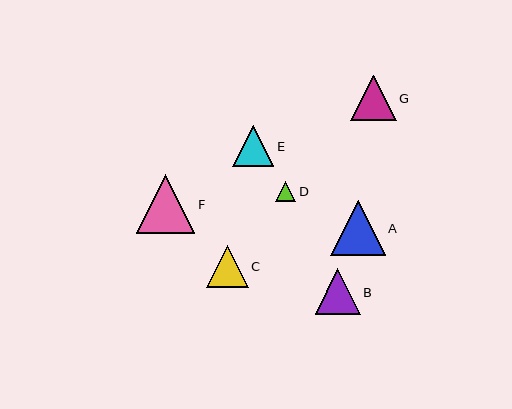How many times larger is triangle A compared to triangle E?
Triangle A is approximately 1.3 times the size of triangle E.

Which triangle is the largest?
Triangle F is the largest with a size of approximately 59 pixels.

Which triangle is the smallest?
Triangle D is the smallest with a size of approximately 20 pixels.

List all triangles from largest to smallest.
From largest to smallest: F, A, G, B, C, E, D.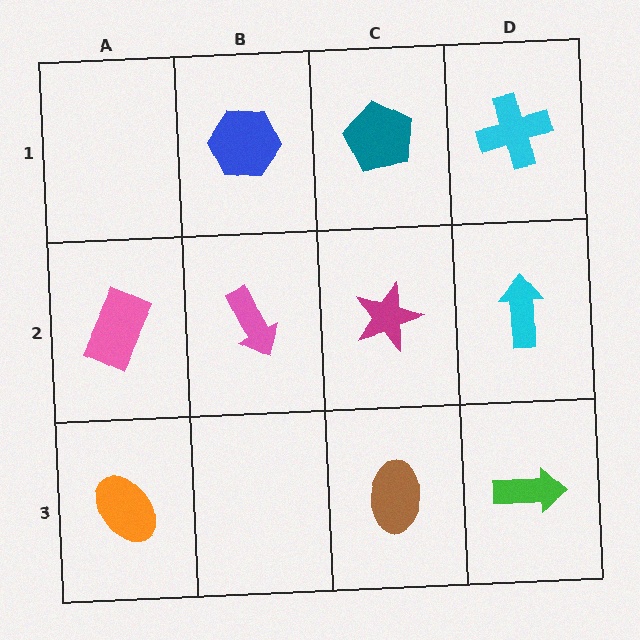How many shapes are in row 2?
4 shapes.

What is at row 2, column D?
A cyan arrow.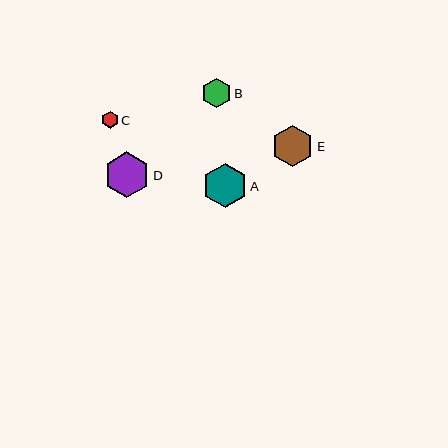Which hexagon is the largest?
Hexagon D is the largest with a size of approximately 46 pixels.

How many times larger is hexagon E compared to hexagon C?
Hexagon E is approximately 2.5 times the size of hexagon C.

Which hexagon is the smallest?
Hexagon C is the smallest with a size of approximately 17 pixels.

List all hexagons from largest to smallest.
From largest to smallest: D, A, E, B, C.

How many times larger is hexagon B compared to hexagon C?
Hexagon B is approximately 1.8 times the size of hexagon C.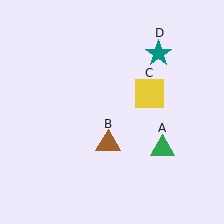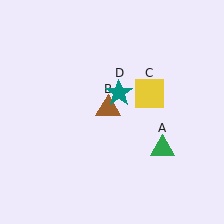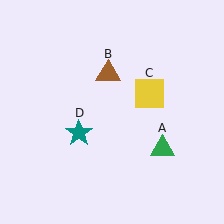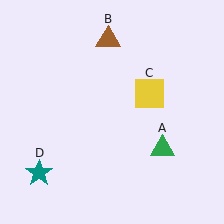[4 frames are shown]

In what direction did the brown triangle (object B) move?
The brown triangle (object B) moved up.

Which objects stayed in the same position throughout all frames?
Green triangle (object A) and yellow square (object C) remained stationary.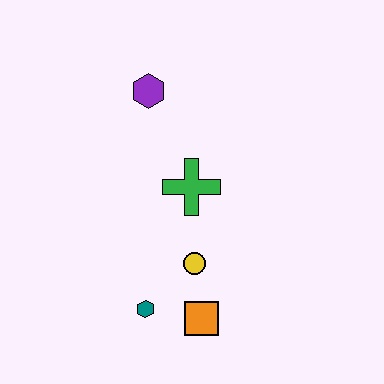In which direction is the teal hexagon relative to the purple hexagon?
The teal hexagon is below the purple hexagon.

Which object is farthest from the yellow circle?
The purple hexagon is farthest from the yellow circle.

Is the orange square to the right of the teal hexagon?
Yes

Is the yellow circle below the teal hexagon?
No